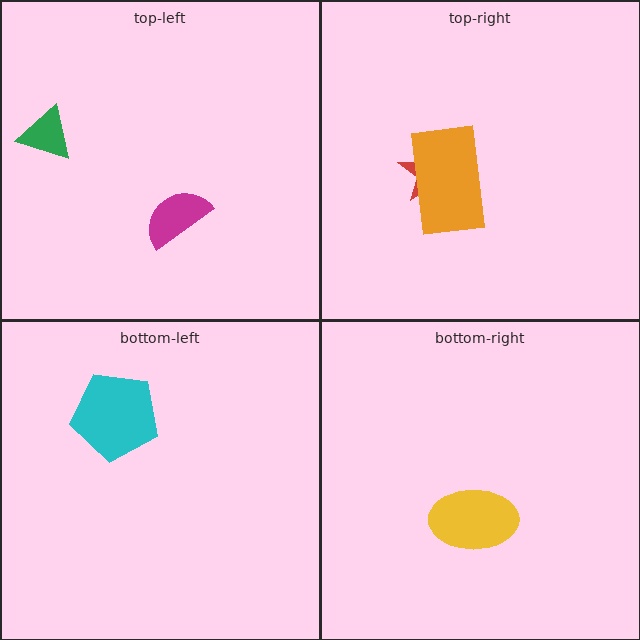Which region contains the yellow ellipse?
The bottom-right region.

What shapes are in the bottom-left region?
The cyan pentagon.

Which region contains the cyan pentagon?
The bottom-left region.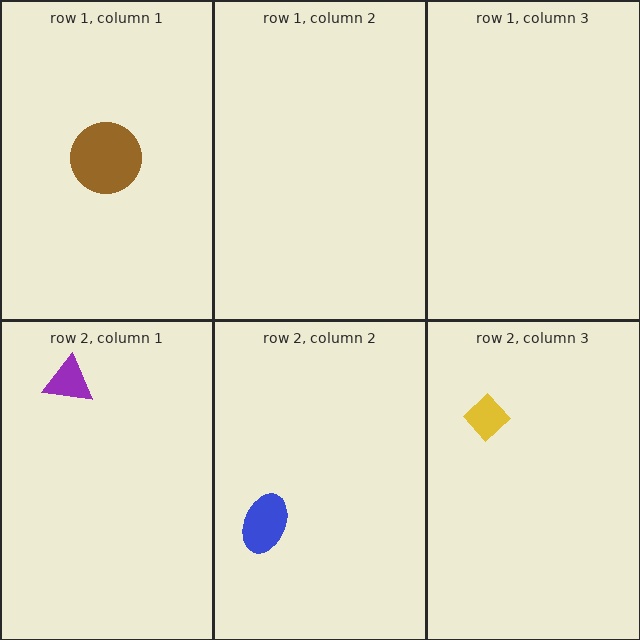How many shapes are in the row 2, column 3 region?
1.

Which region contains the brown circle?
The row 1, column 1 region.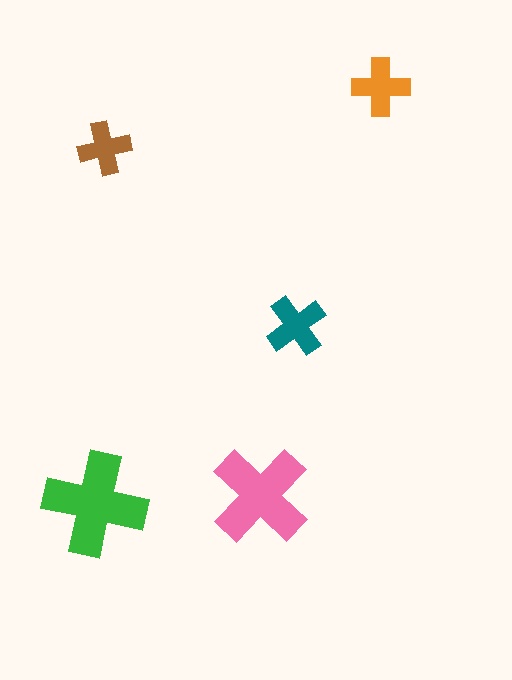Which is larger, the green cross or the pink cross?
The green one.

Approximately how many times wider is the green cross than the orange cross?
About 2 times wider.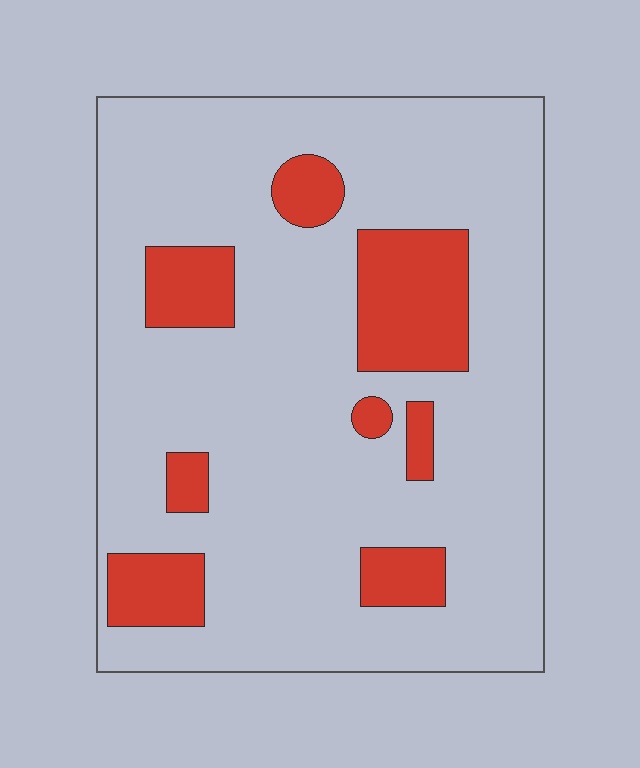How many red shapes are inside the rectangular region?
8.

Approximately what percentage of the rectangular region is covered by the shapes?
Approximately 20%.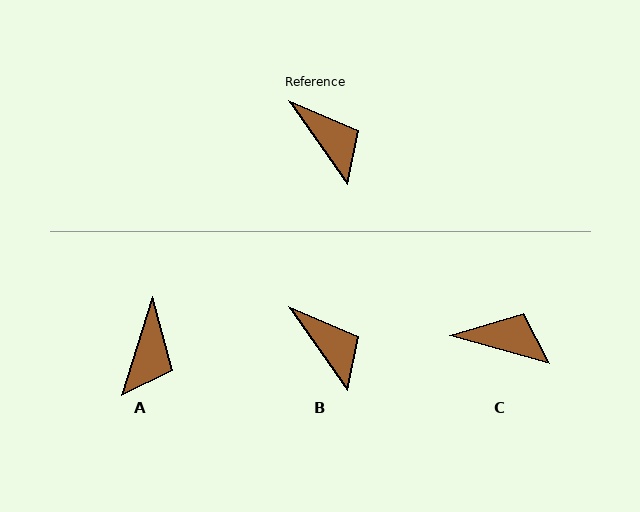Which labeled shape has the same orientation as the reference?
B.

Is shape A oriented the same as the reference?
No, it is off by about 52 degrees.